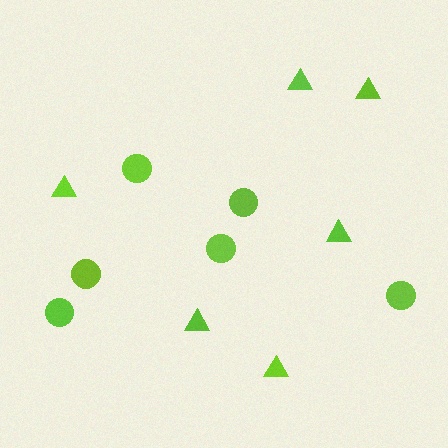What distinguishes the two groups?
There are 2 groups: one group of triangles (6) and one group of circles (6).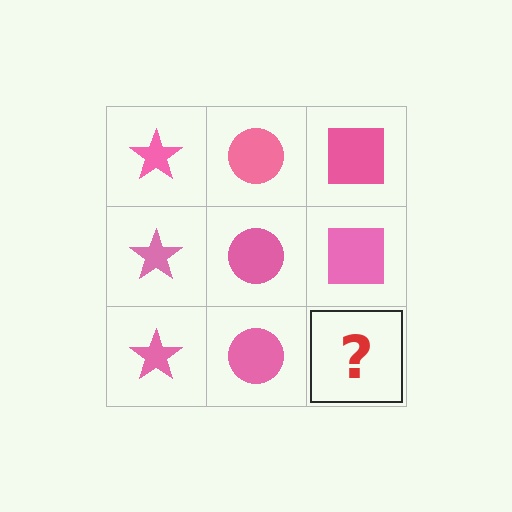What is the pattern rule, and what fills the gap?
The rule is that each column has a consistent shape. The gap should be filled with a pink square.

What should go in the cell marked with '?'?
The missing cell should contain a pink square.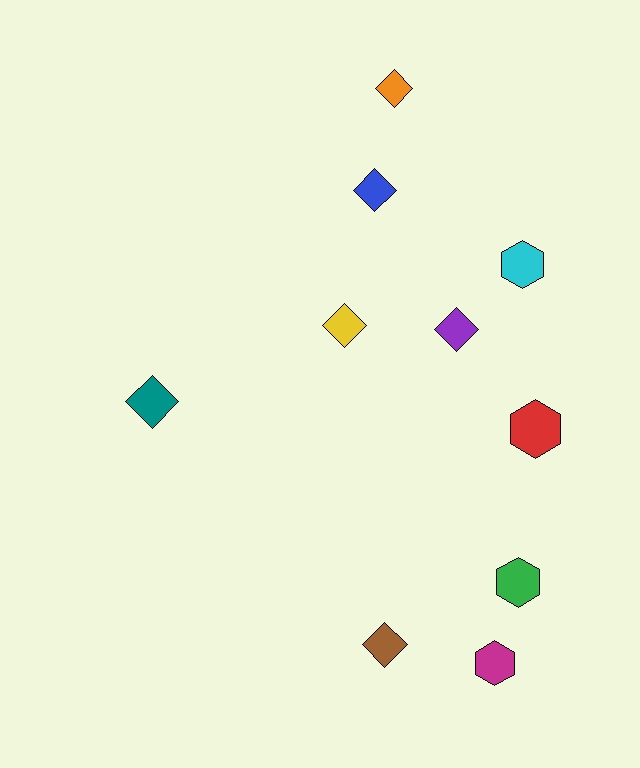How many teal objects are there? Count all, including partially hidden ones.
There is 1 teal object.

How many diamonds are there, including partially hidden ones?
There are 6 diamonds.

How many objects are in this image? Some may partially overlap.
There are 10 objects.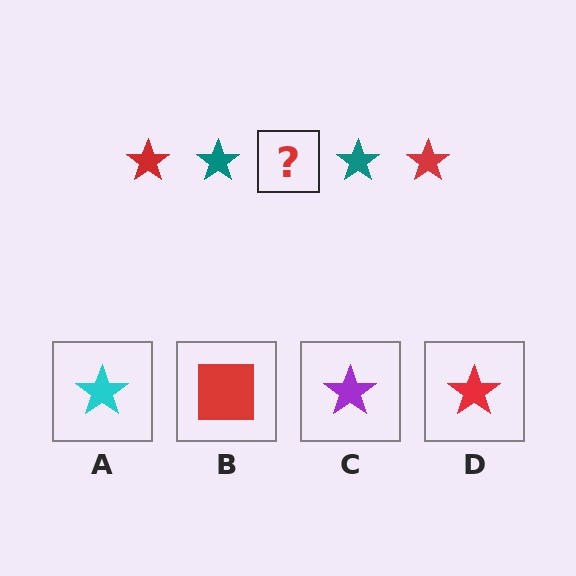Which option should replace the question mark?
Option D.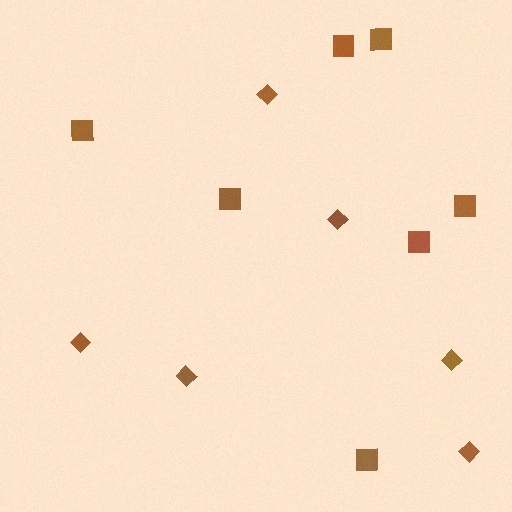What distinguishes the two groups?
There are 2 groups: one group of squares (7) and one group of diamonds (6).